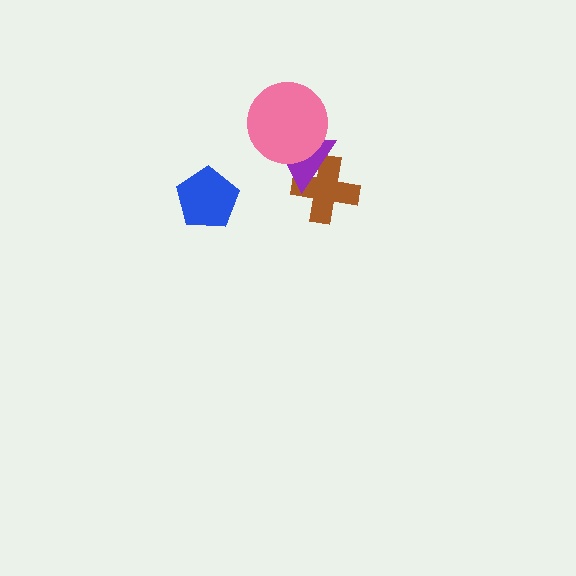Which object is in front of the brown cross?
The purple triangle is in front of the brown cross.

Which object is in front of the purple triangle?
The pink circle is in front of the purple triangle.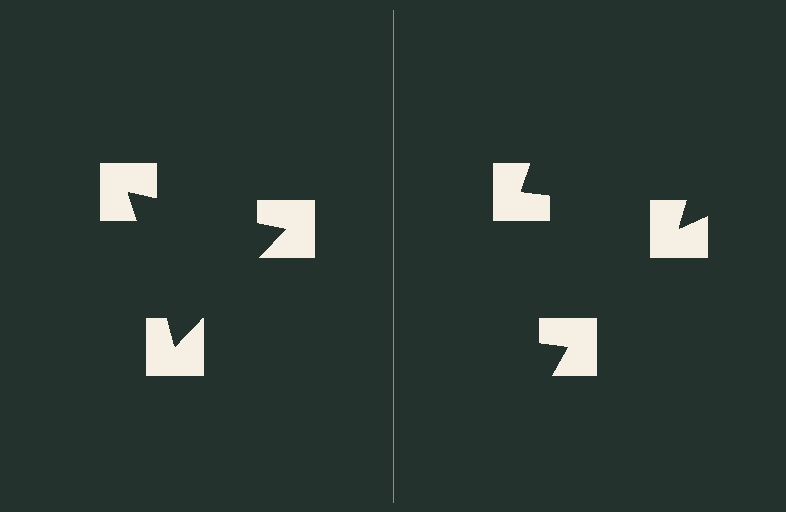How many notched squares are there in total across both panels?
6 — 3 on each side.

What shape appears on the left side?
An illusory triangle.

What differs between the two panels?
The notched squares are positioned identically on both sides; only the wedge orientations differ. On the left they align to a triangle; on the right they are misaligned.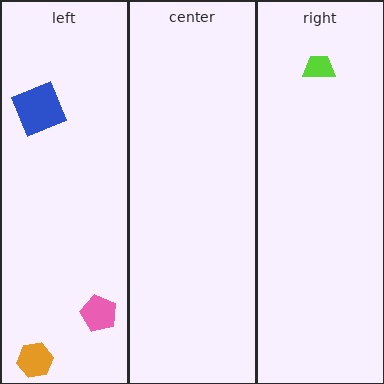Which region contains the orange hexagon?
The left region.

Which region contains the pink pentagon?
The left region.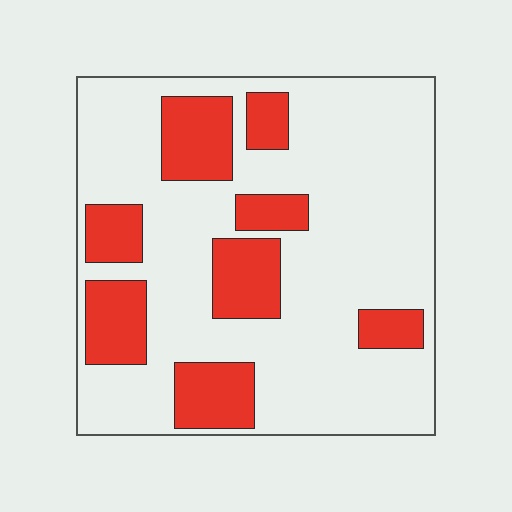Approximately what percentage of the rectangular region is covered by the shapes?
Approximately 25%.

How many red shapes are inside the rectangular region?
8.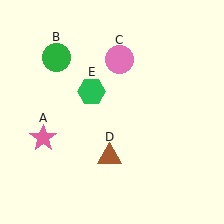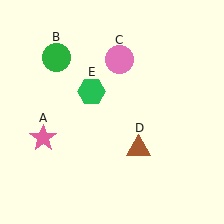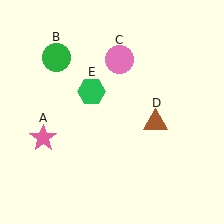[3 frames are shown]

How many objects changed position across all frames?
1 object changed position: brown triangle (object D).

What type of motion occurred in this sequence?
The brown triangle (object D) rotated counterclockwise around the center of the scene.